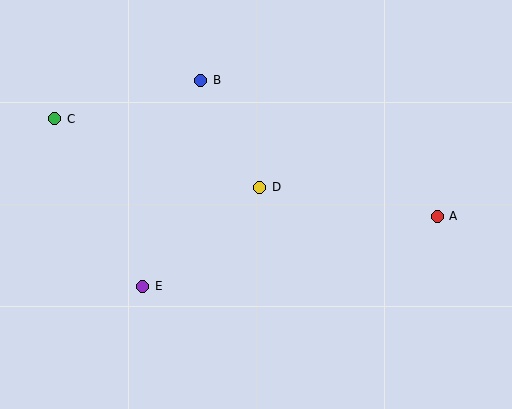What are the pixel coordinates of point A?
Point A is at (437, 216).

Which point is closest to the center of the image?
Point D at (260, 187) is closest to the center.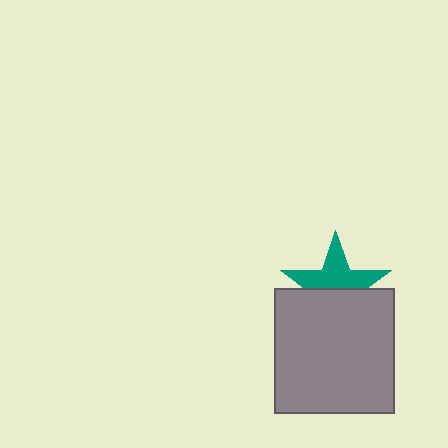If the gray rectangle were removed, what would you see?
You would see the complete teal star.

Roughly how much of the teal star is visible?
About half of it is visible (roughly 53%).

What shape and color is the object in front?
The object in front is a gray rectangle.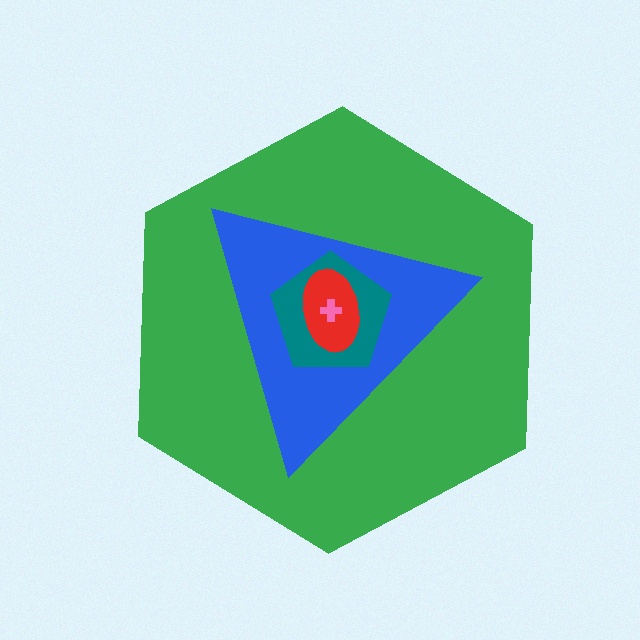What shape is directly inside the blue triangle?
The teal pentagon.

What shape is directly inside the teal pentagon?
The red ellipse.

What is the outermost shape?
The green hexagon.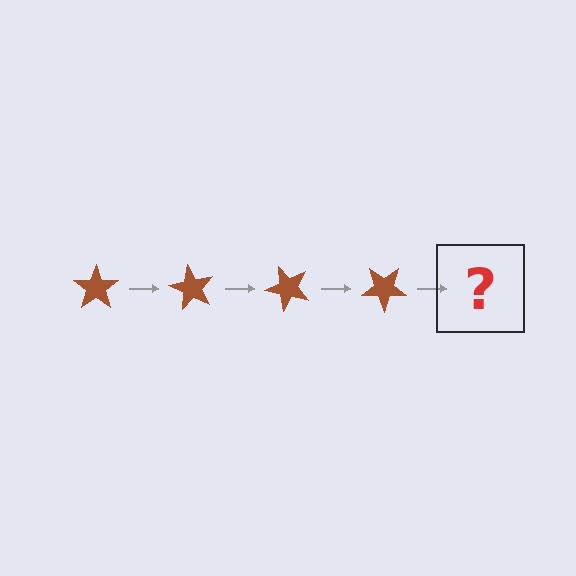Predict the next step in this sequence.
The next step is a brown star rotated 240 degrees.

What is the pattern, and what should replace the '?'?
The pattern is that the star rotates 60 degrees each step. The '?' should be a brown star rotated 240 degrees.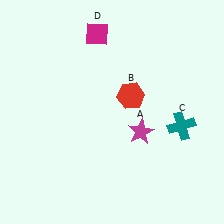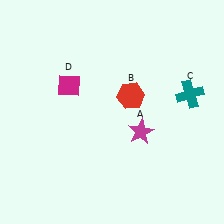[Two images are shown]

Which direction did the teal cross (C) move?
The teal cross (C) moved up.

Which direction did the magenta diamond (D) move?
The magenta diamond (D) moved down.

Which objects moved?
The objects that moved are: the teal cross (C), the magenta diamond (D).